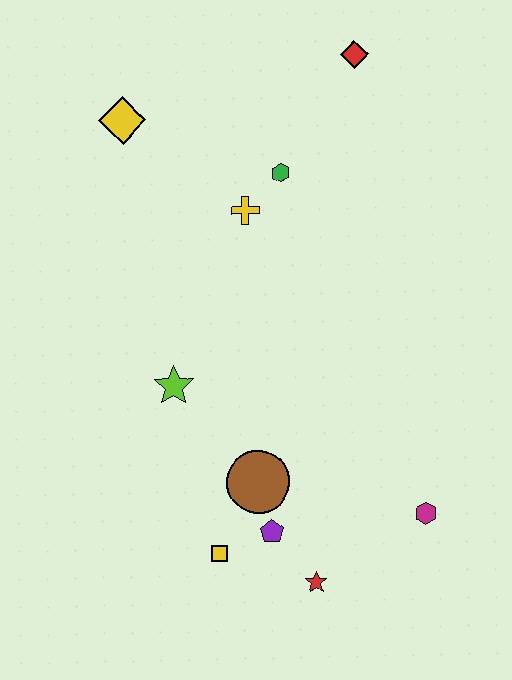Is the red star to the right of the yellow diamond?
Yes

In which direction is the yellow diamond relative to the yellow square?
The yellow diamond is above the yellow square.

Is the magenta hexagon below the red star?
No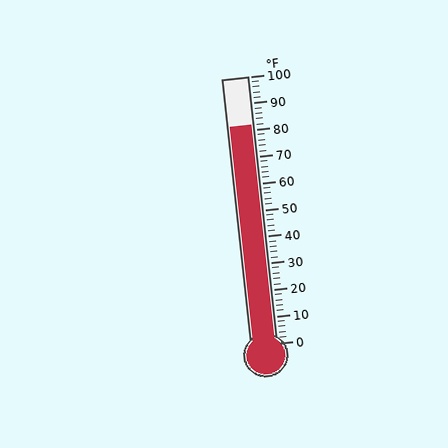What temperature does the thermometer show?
The thermometer shows approximately 82°F.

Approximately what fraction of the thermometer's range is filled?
The thermometer is filled to approximately 80% of its range.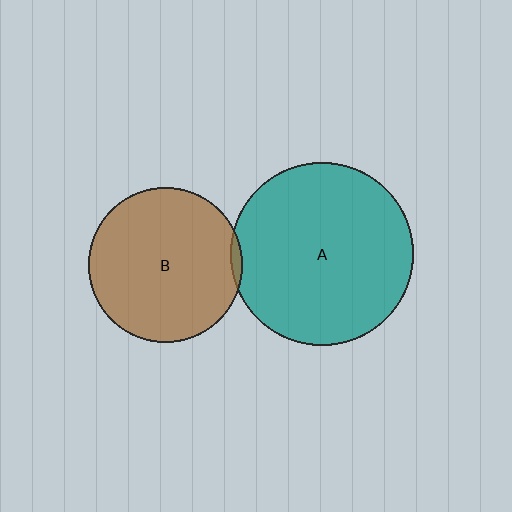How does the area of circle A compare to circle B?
Approximately 1.4 times.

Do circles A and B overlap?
Yes.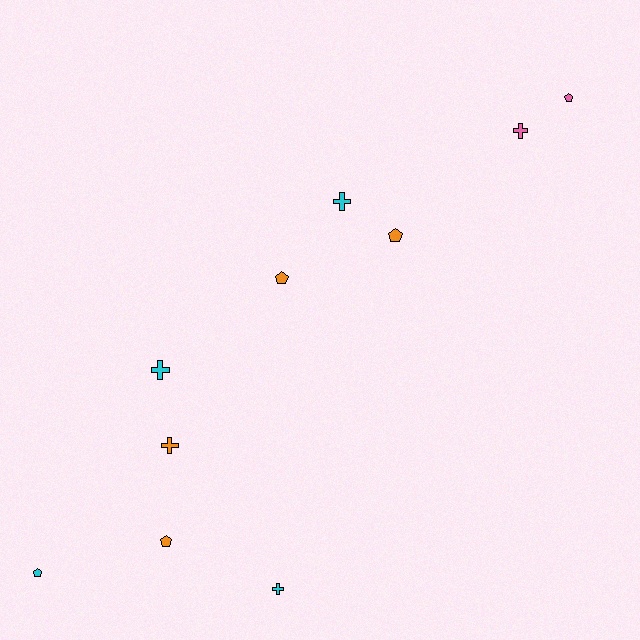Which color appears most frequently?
Cyan, with 4 objects.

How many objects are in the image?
There are 10 objects.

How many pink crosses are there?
There is 1 pink cross.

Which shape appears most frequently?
Cross, with 5 objects.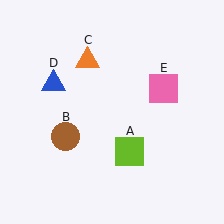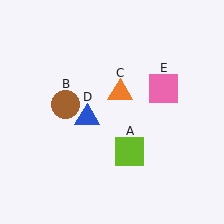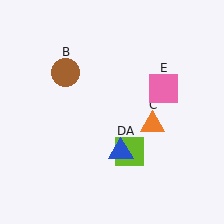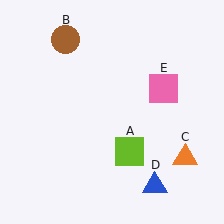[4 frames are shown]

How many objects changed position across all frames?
3 objects changed position: brown circle (object B), orange triangle (object C), blue triangle (object D).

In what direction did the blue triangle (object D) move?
The blue triangle (object D) moved down and to the right.